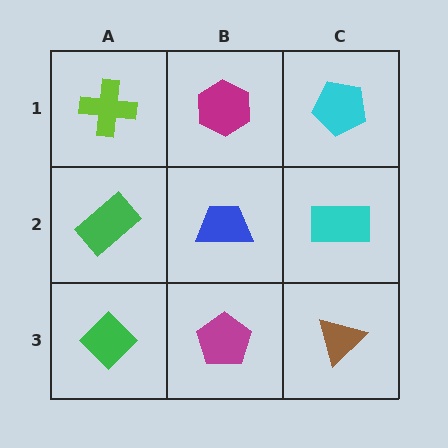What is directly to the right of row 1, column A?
A magenta hexagon.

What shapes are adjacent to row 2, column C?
A cyan pentagon (row 1, column C), a brown triangle (row 3, column C), a blue trapezoid (row 2, column B).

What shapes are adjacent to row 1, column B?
A blue trapezoid (row 2, column B), a lime cross (row 1, column A), a cyan pentagon (row 1, column C).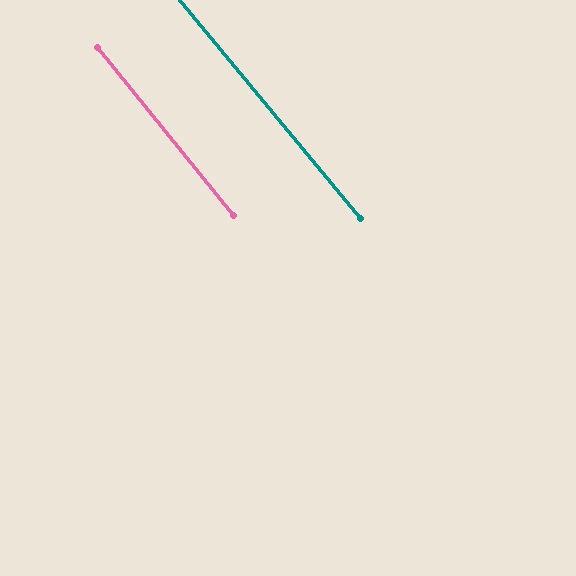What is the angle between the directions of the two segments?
Approximately 1 degree.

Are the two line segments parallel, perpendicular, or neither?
Parallel — their directions differ by only 0.7°.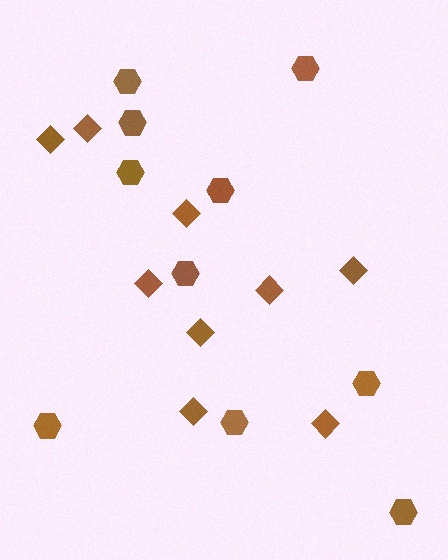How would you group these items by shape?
There are 2 groups: one group of hexagons (10) and one group of diamonds (9).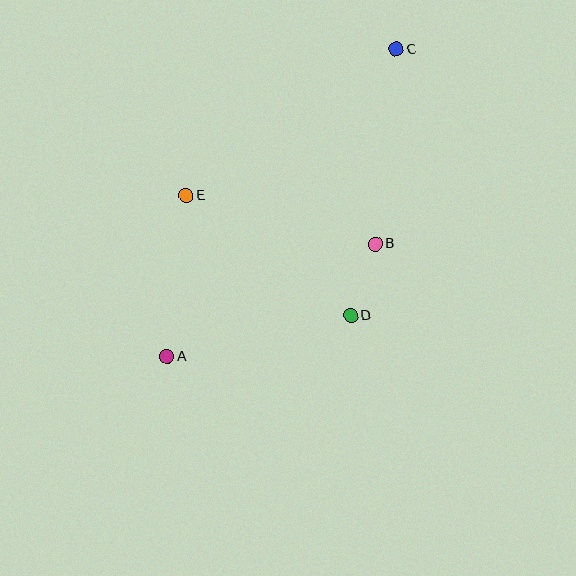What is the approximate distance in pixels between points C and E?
The distance between C and E is approximately 256 pixels.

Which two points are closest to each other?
Points B and D are closest to each other.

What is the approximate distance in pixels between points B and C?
The distance between B and C is approximately 196 pixels.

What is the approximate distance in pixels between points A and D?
The distance between A and D is approximately 188 pixels.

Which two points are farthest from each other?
Points A and C are farthest from each other.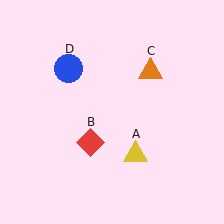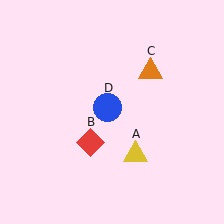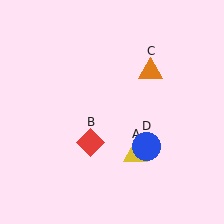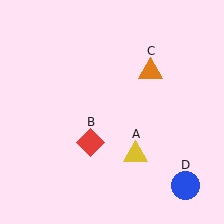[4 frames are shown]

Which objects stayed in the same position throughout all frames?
Yellow triangle (object A) and red diamond (object B) and orange triangle (object C) remained stationary.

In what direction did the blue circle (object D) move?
The blue circle (object D) moved down and to the right.